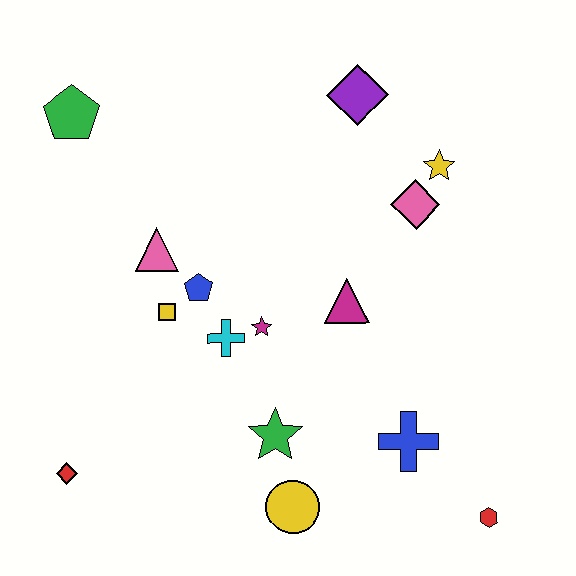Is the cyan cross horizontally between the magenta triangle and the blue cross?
No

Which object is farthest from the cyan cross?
The red hexagon is farthest from the cyan cross.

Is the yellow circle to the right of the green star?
Yes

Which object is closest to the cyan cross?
The magenta star is closest to the cyan cross.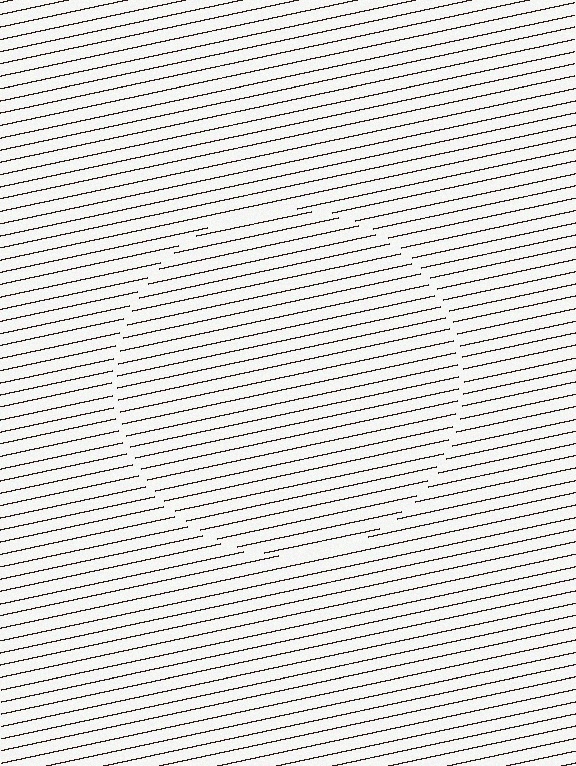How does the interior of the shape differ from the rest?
The interior of the shape contains the same grating, shifted by half a period — the contour is defined by the phase discontinuity where line-ends from the inner and outer gratings abut.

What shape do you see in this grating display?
An illusory circle. The interior of the shape contains the same grating, shifted by half a period — the contour is defined by the phase discontinuity where line-ends from the inner and outer gratings abut.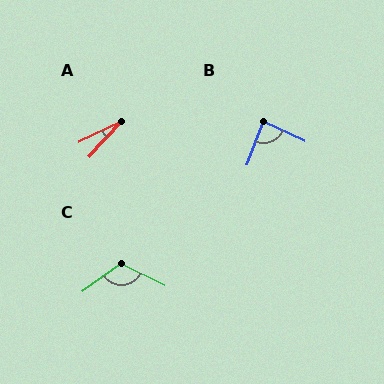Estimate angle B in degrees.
Approximately 85 degrees.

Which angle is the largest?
C, at approximately 118 degrees.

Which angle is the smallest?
A, at approximately 22 degrees.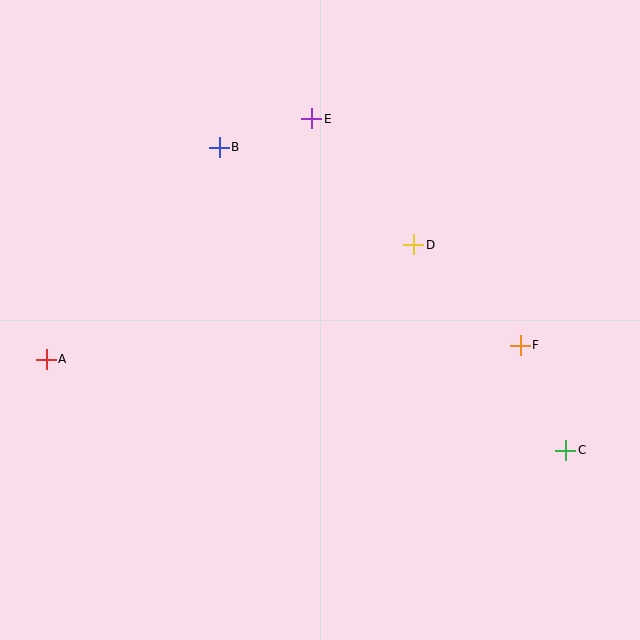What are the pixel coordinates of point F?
Point F is at (520, 345).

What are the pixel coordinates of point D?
Point D is at (414, 245).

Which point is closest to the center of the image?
Point D at (414, 245) is closest to the center.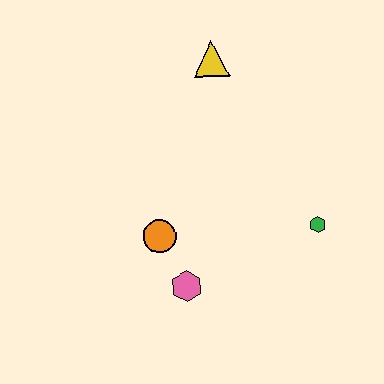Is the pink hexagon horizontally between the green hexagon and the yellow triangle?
No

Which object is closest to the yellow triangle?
The orange circle is closest to the yellow triangle.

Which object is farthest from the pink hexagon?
The yellow triangle is farthest from the pink hexagon.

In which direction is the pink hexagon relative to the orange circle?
The pink hexagon is below the orange circle.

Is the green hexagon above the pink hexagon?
Yes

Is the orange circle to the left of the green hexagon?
Yes